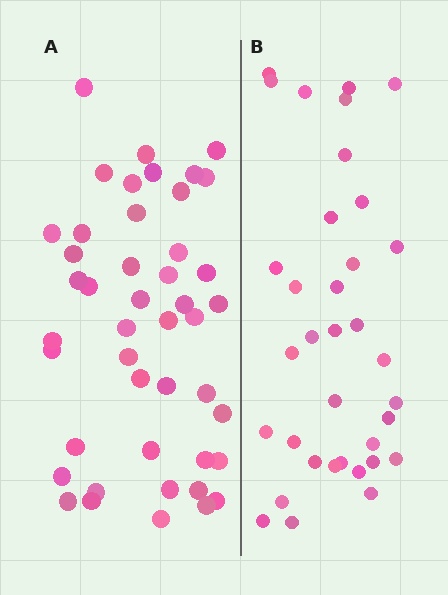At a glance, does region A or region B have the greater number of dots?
Region A (the left region) has more dots.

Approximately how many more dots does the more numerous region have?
Region A has roughly 10 or so more dots than region B.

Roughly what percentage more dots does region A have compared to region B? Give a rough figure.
About 30% more.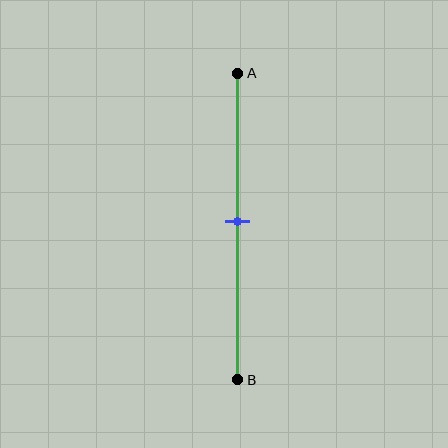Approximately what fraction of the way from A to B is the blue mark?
The blue mark is approximately 50% of the way from A to B.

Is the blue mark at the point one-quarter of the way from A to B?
No, the mark is at about 50% from A, not at the 25% one-quarter point.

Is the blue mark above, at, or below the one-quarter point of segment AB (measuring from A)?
The blue mark is below the one-quarter point of segment AB.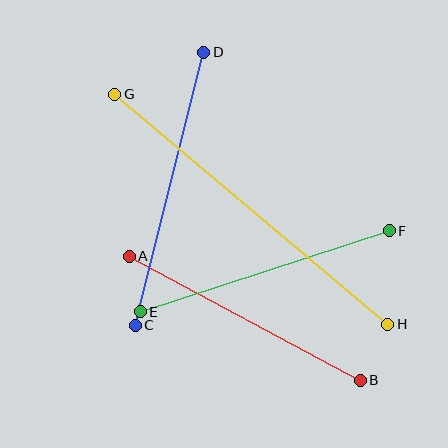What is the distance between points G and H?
The distance is approximately 357 pixels.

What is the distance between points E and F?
The distance is approximately 262 pixels.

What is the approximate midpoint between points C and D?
The midpoint is at approximately (169, 189) pixels.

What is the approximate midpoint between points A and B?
The midpoint is at approximately (245, 318) pixels.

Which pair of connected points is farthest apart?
Points G and H are farthest apart.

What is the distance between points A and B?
The distance is approximately 262 pixels.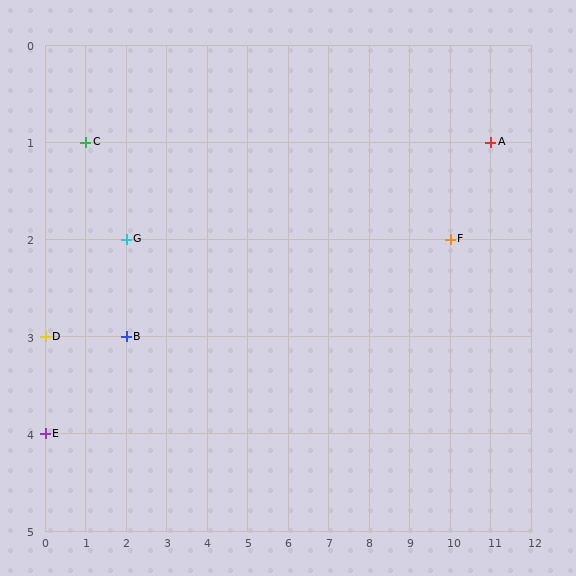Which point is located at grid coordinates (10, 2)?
Point F is at (10, 2).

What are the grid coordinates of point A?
Point A is at grid coordinates (11, 1).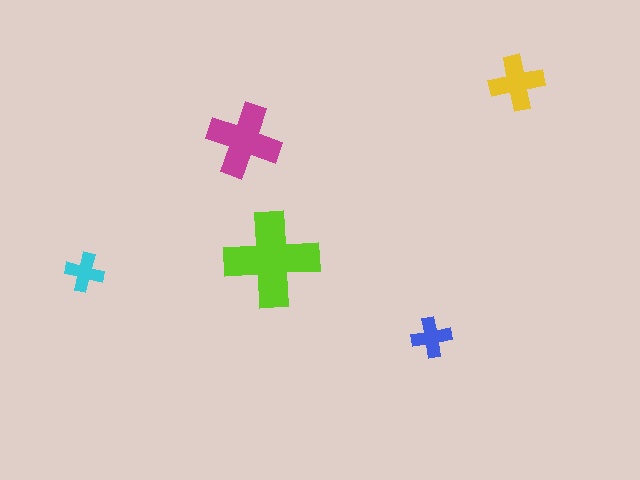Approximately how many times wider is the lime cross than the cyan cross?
About 2.5 times wider.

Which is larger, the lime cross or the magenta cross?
The lime one.